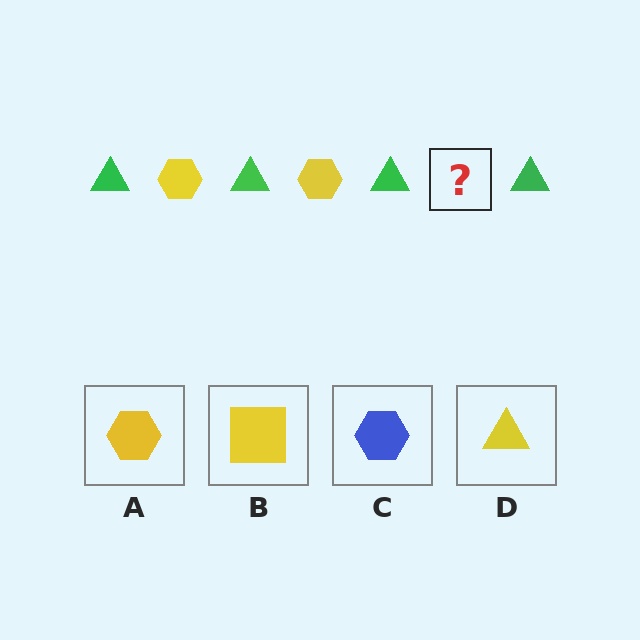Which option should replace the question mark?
Option A.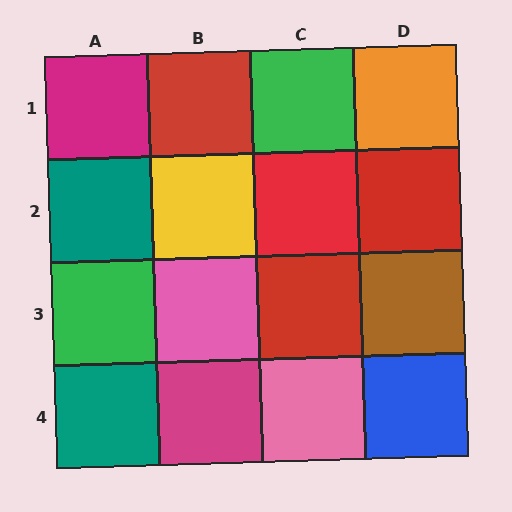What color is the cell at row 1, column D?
Orange.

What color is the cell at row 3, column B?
Pink.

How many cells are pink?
2 cells are pink.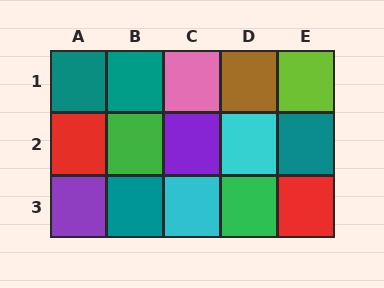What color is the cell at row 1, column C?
Pink.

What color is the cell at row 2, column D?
Cyan.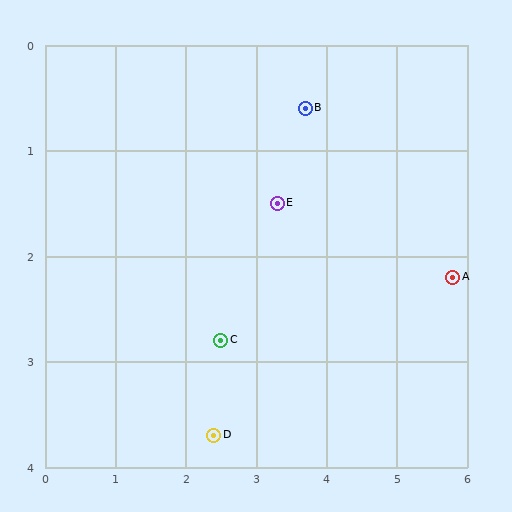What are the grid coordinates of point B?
Point B is at approximately (3.7, 0.6).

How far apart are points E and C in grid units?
Points E and C are about 1.5 grid units apart.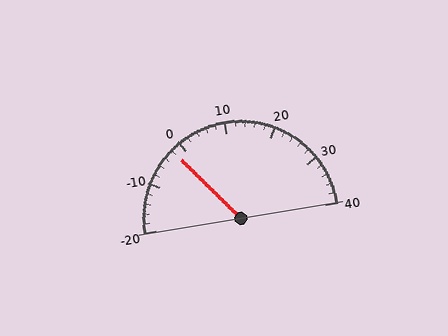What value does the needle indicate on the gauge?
The needle indicates approximately -2.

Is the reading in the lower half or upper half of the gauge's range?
The reading is in the lower half of the range (-20 to 40).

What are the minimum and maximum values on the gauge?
The gauge ranges from -20 to 40.